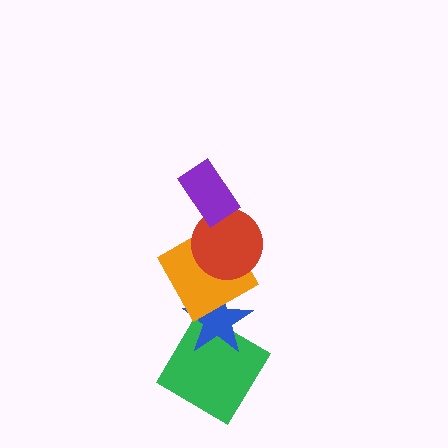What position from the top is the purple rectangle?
The purple rectangle is 1st from the top.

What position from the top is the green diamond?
The green diamond is 5th from the top.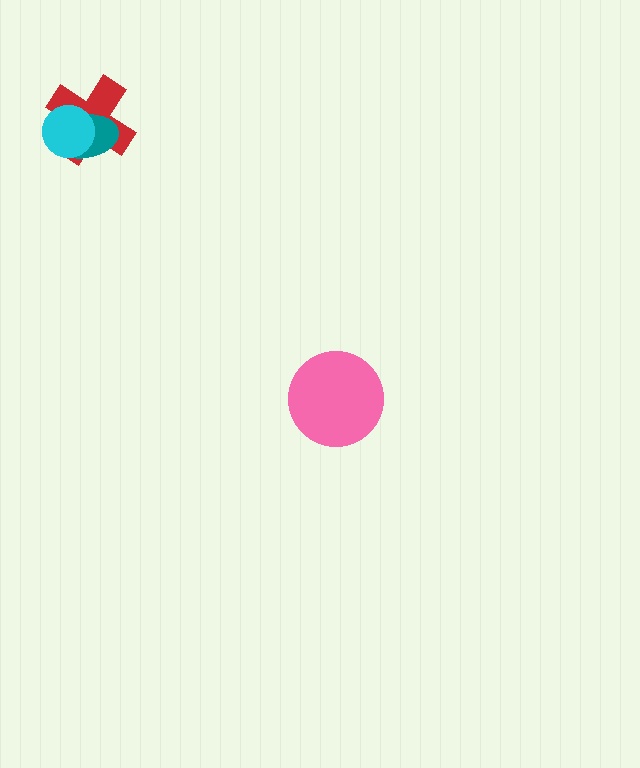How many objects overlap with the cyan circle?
2 objects overlap with the cyan circle.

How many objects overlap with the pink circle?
0 objects overlap with the pink circle.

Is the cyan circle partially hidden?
No, no other shape covers it.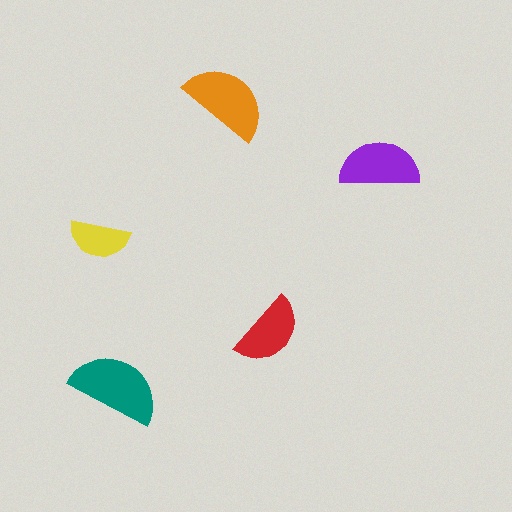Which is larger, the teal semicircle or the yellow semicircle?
The teal one.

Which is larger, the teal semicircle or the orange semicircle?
The teal one.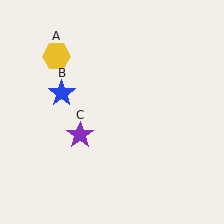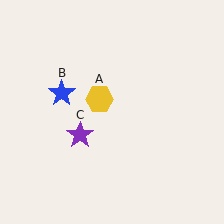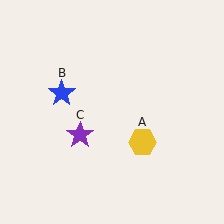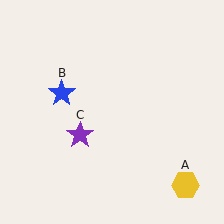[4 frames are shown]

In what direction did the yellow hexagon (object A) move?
The yellow hexagon (object A) moved down and to the right.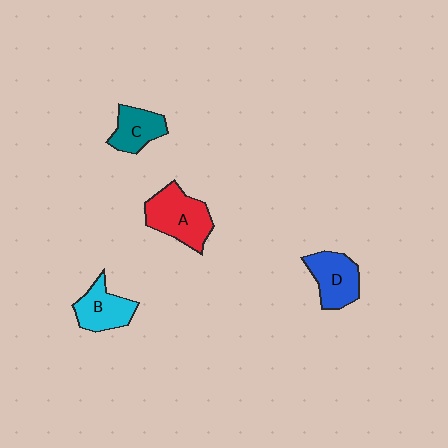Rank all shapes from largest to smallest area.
From largest to smallest: A (red), D (blue), B (cyan), C (teal).